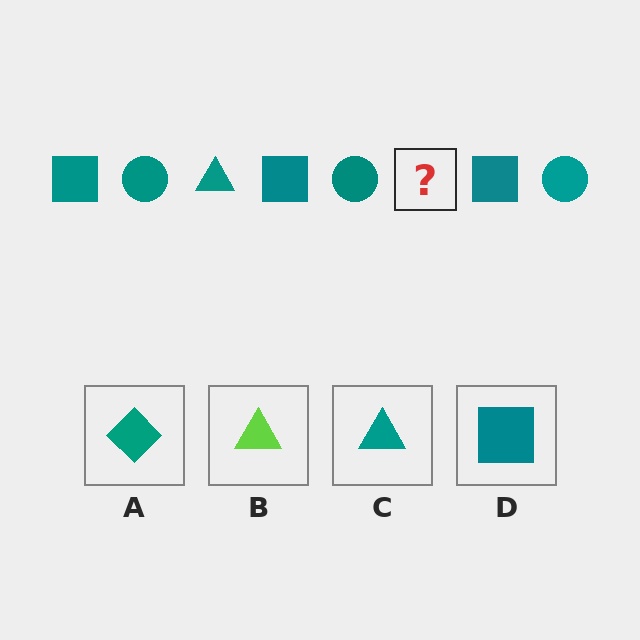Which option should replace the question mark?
Option C.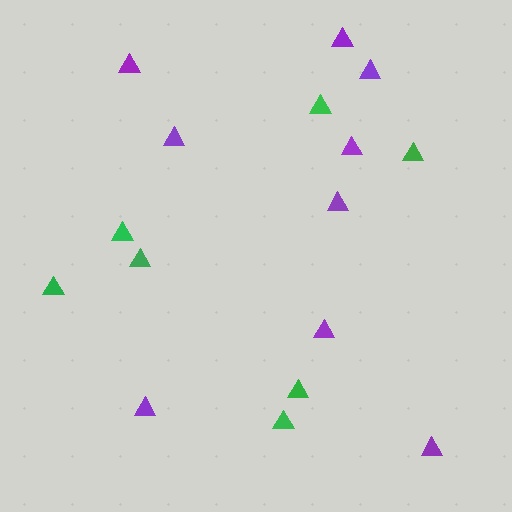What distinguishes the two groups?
There are 2 groups: one group of green triangles (7) and one group of purple triangles (9).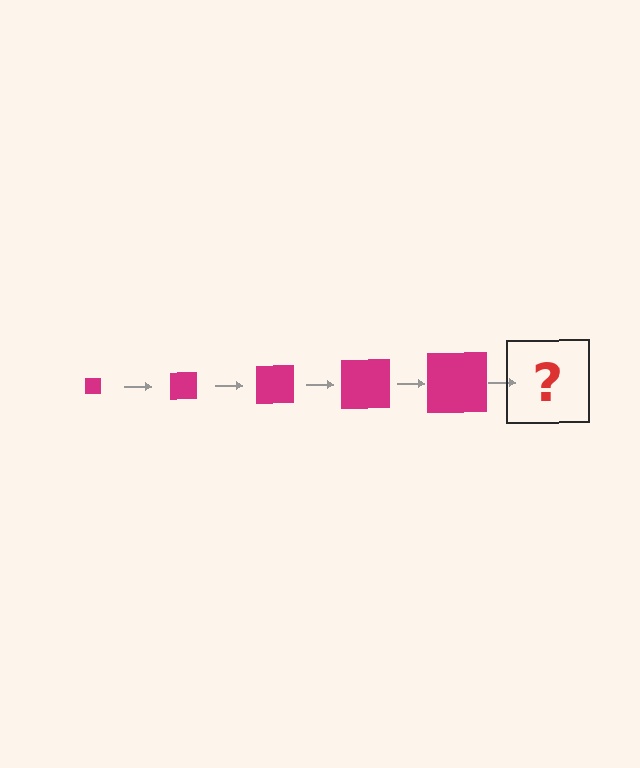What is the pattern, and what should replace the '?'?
The pattern is that the square gets progressively larger each step. The '?' should be a magenta square, larger than the previous one.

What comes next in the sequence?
The next element should be a magenta square, larger than the previous one.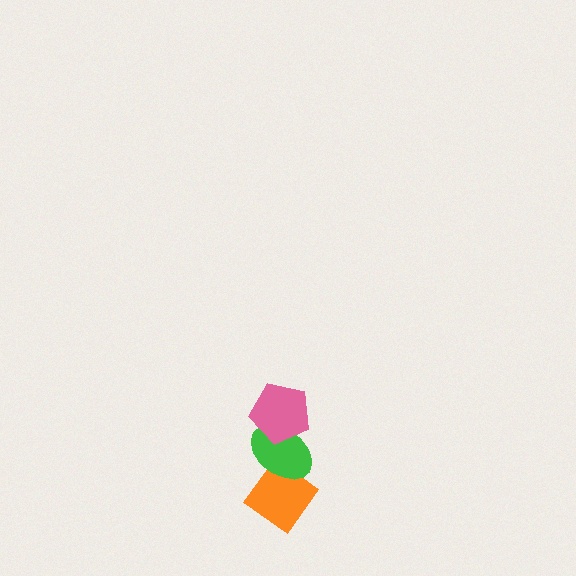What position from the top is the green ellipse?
The green ellipse is 2nd from the top.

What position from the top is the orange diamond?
The orange diamond is 3rd from the top.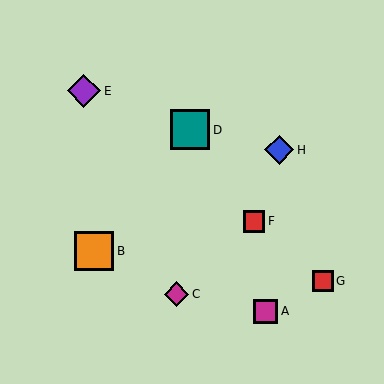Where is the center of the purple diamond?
The center of the purple diamond is at (84, 91).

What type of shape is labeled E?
Shape E is a purple diamond.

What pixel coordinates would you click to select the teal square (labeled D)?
Click at (190, 130) to select the teal square D.